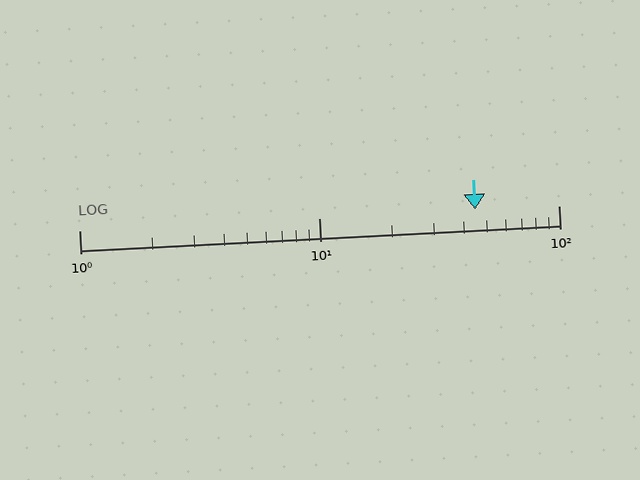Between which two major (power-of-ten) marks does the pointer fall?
The pointer is between 10 and 100.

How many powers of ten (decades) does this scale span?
The scale spans 2 decades, from 1 to 100.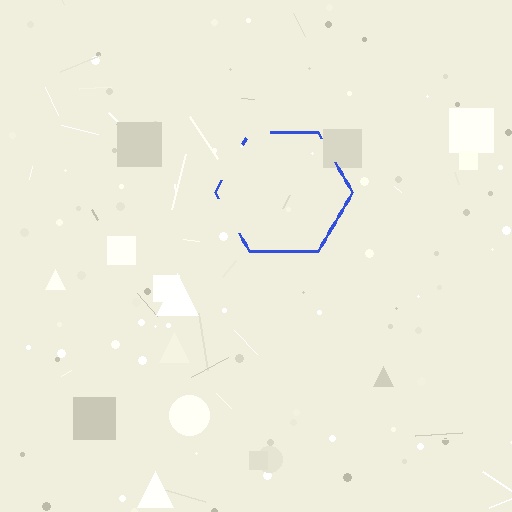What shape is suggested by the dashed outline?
The dashed outline suggests a hexagon.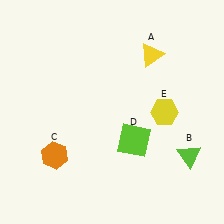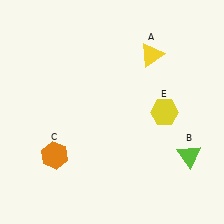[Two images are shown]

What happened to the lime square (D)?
The lime square (D) was removed in Image 2. It was in the bottom-right area of Image 1.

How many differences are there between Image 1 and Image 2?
There is 1 difference between the two images.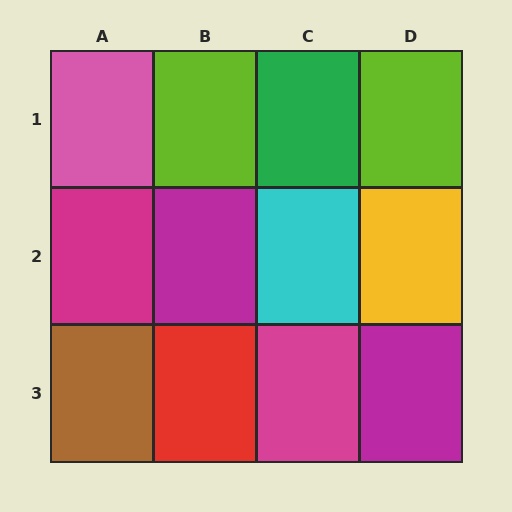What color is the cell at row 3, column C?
Magenta.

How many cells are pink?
1 cell is pink.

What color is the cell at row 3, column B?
Red.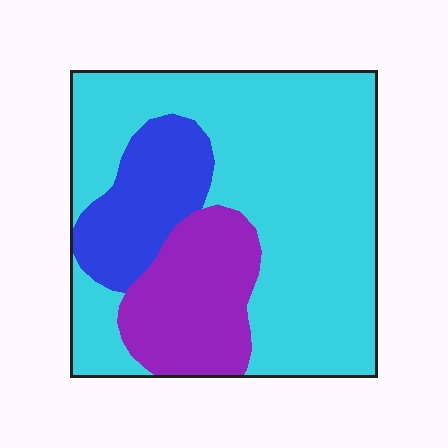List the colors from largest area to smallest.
From largest to smallest: cyan, purple, blue.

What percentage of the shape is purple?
Purple takes up about one fifth (1/5) of the shape.